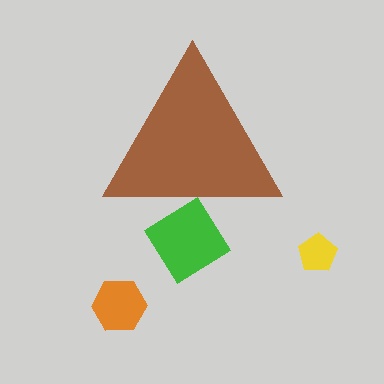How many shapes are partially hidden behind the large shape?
1 shape is partially hidden.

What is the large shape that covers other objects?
A brown triangle.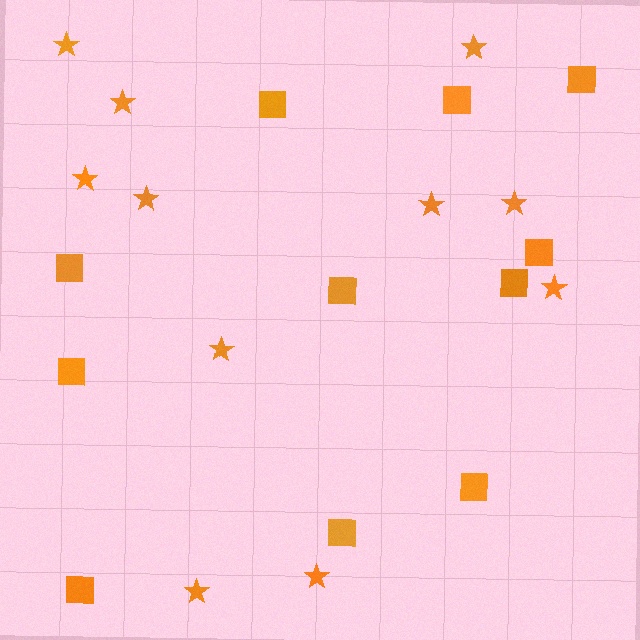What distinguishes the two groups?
There are 2 groups: one group of stars (11) and one group of squares (11).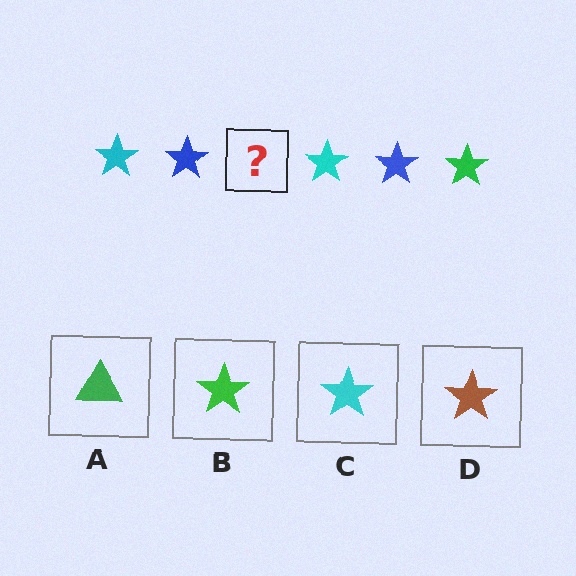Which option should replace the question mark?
Option B.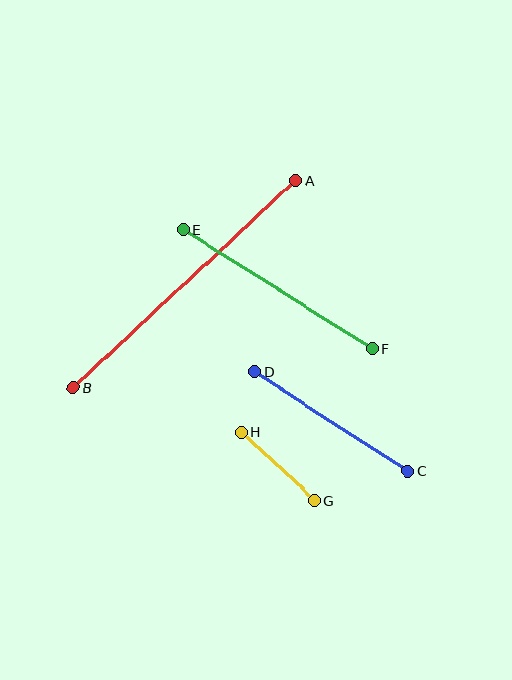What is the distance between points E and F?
The distance is approximately 223 pixels.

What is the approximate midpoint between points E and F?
The midpoint is at approximately (278, 290) pixels.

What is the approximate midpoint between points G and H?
The midpoint is at approximately (278, 466) pixels.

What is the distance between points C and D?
The distance is approximately 182 pixels.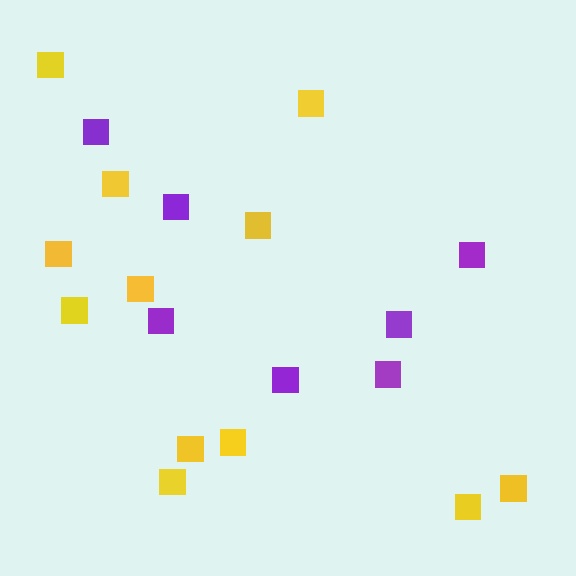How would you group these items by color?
There are 2 groups: one group of purple squares (7) and one group of yellow squares (12).